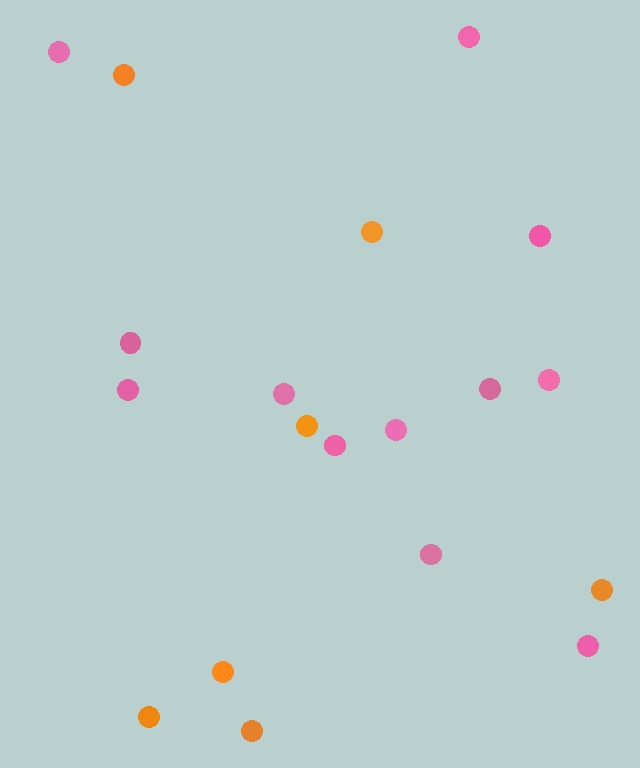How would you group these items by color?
There are 2 groups: one group of pink circles (12) and one group of orange circles (7).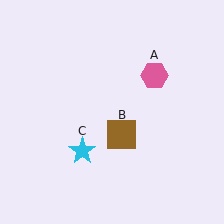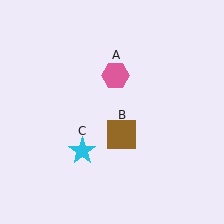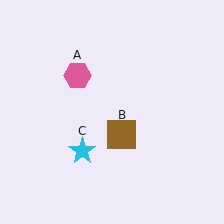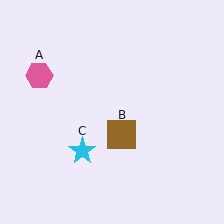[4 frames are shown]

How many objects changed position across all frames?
1 object changed position: pink hexagon (object A).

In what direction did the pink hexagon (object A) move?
The pink hexagon (object A) moved left.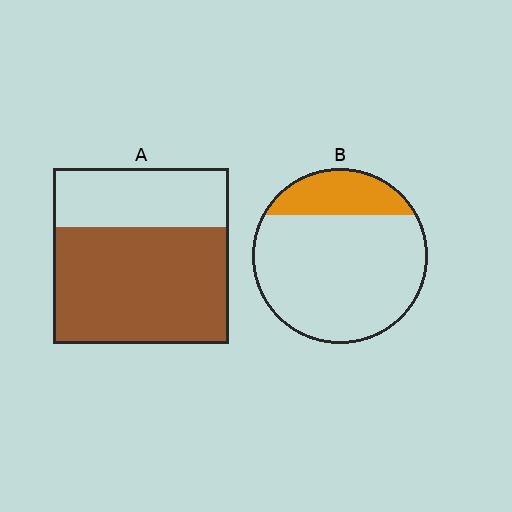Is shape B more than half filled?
No.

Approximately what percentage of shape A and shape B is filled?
A is approximately 65% and B is approximately 20%.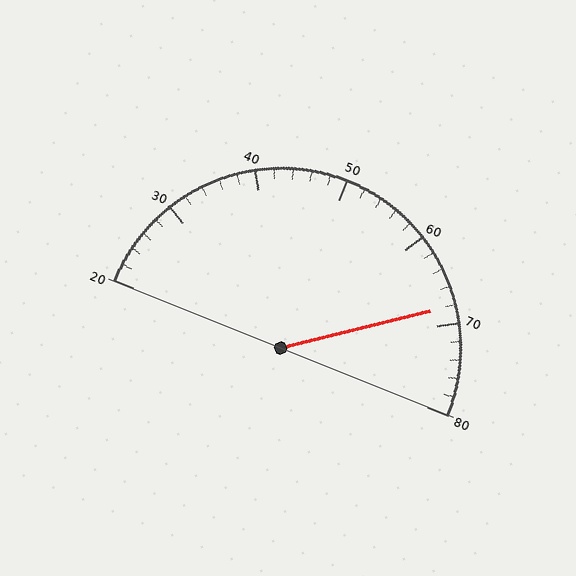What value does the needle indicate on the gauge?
The needle indicates approximately 68.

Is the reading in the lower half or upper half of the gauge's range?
The reading is in the upper half of the range (20 to 80).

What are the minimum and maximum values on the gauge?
The gauge ranges from 20 to 80.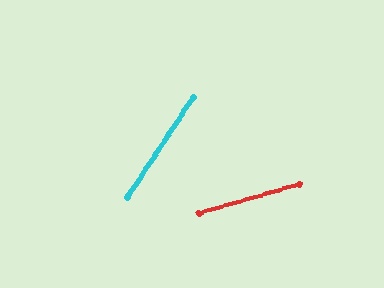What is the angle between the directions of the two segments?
Approximately 40 degrees.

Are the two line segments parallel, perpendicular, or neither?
Neither parallel nor perpendicular — they differ by about 40°.